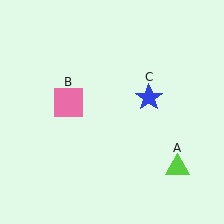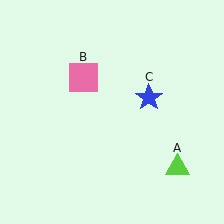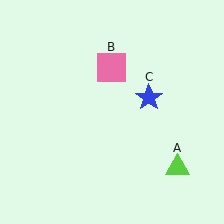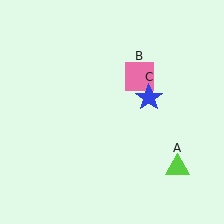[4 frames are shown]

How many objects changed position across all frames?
1 object changed position: pink square (object B).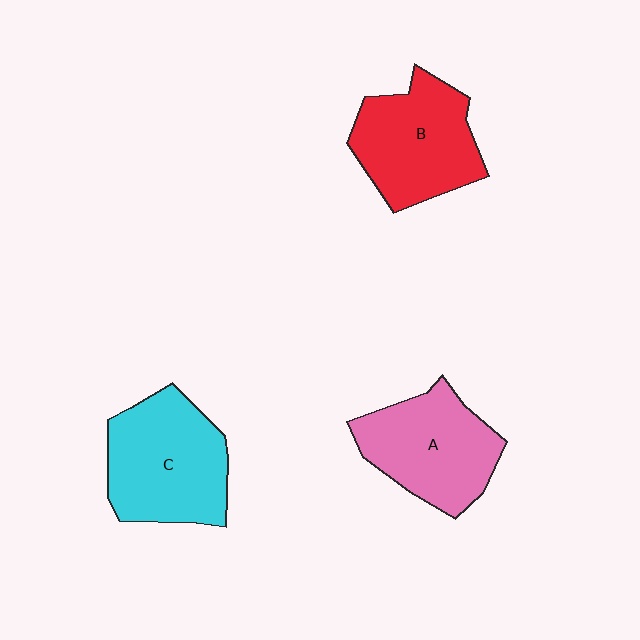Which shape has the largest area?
Shape C (cyan).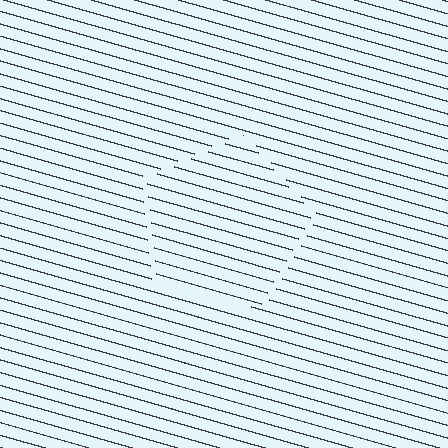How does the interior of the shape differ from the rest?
The interior of the shape contains the same grating, shifted by half a period — the contour is defined by the phase discontinuity where line-ends from the inner and outer gratings abut.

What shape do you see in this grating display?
An illusory pentagon. The interior of the shape contains the same grating, shifted by half a period — the contour is defined by the phase discontinuity where line-ends from the inner and outer gratings abut.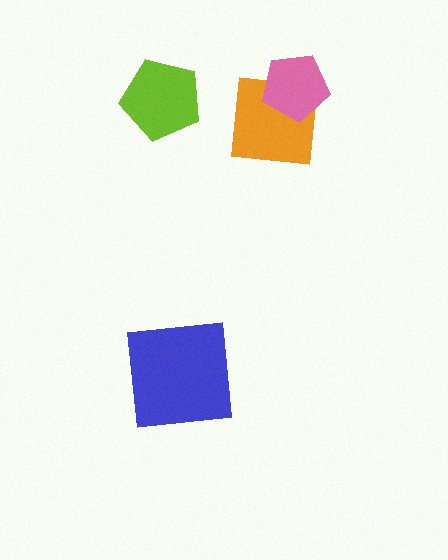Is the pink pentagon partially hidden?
No, no other shape covers it.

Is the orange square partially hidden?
Yes, it is partially covered by another shape.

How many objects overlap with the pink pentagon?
1 object overlaps with the pink pentagon.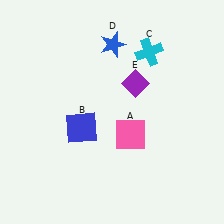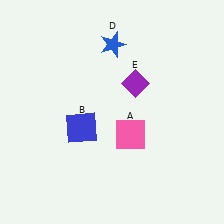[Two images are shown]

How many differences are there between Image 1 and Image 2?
There is 1 difference between the two images.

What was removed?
The cyan cross (C) was removed in Image 2.